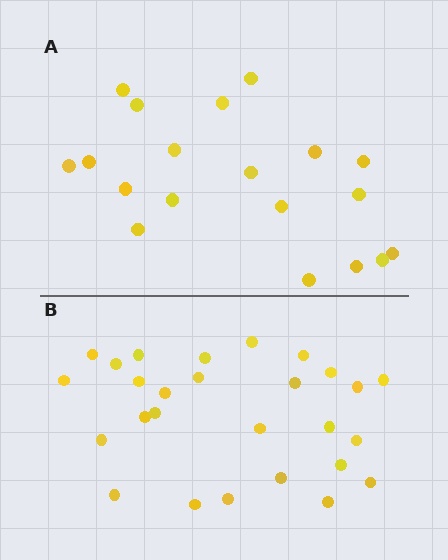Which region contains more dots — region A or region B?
Region B (the bottom region) has more dots.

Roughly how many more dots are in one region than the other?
Region B has roughly 8 or so more dots than region A.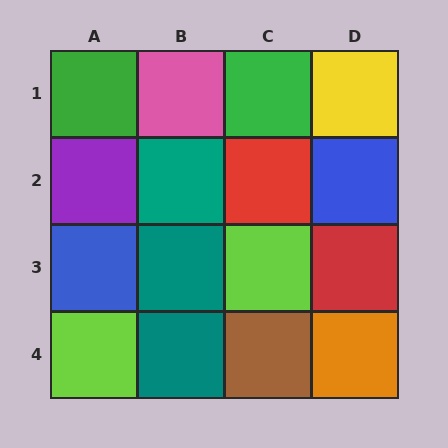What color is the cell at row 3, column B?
Teal.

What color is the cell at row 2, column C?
Red.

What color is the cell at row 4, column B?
Teal.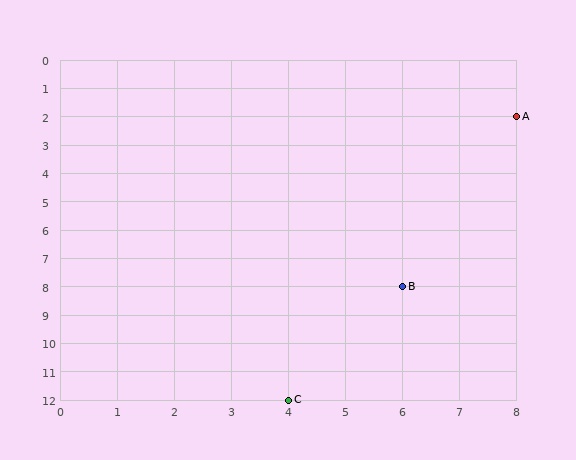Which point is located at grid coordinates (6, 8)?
Point B is at (6, 8).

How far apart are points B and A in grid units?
Points B and A are 2 columns and 6 rows apart (about 6.3 grid units diagonally).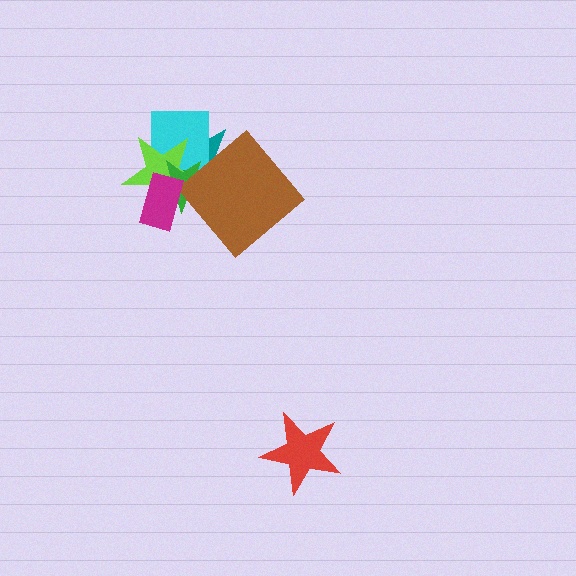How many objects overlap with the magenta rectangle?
3 objects overlap with the magenta rectangle.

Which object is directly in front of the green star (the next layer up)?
The brown diamond is directly in front of the green star.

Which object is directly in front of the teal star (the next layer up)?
The cyan square is directly in front of the teal star.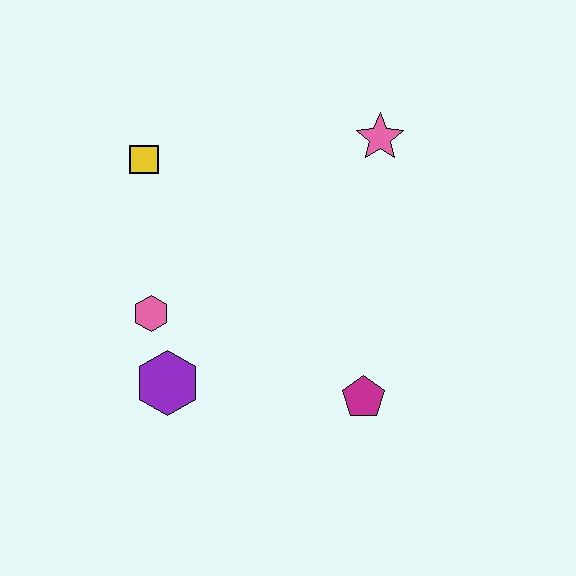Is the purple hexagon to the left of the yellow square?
No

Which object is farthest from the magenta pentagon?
The yellow square is farthest from the magenta pentagon.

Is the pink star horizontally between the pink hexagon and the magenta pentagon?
No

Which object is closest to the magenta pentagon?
The purple hexagon is closest to the magenta pentagon.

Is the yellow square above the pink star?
No